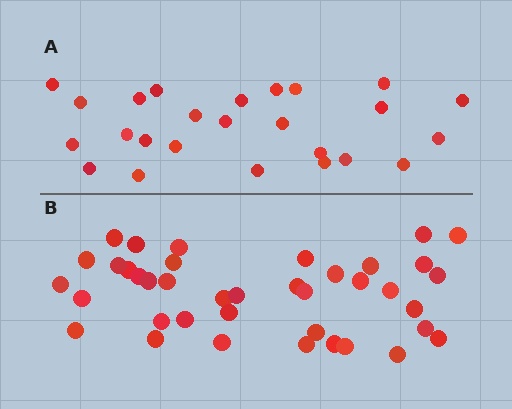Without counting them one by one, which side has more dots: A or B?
Region B (the bottom region) has more dots.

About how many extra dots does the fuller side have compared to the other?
Region B has approximately 15 more dots than region A.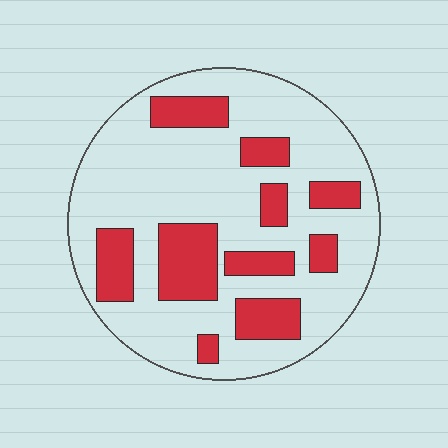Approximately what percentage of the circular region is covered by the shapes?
Approximately 25%.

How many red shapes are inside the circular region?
10.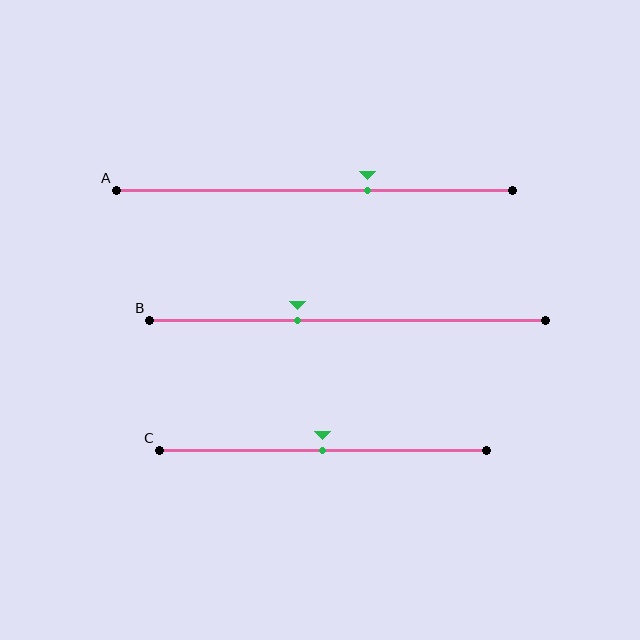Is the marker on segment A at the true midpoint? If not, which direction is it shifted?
No, the marker on segment A is shifted to the right by about 13% of the segment length.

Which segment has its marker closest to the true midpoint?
Segment C has its marker closest to the true midpoint.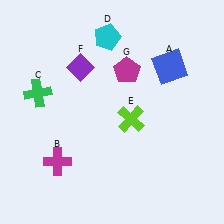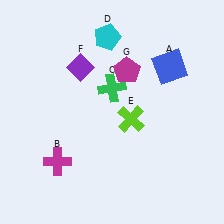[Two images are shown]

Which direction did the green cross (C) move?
The green cross (C) moved right.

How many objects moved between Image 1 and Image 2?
1 object moved between the two images.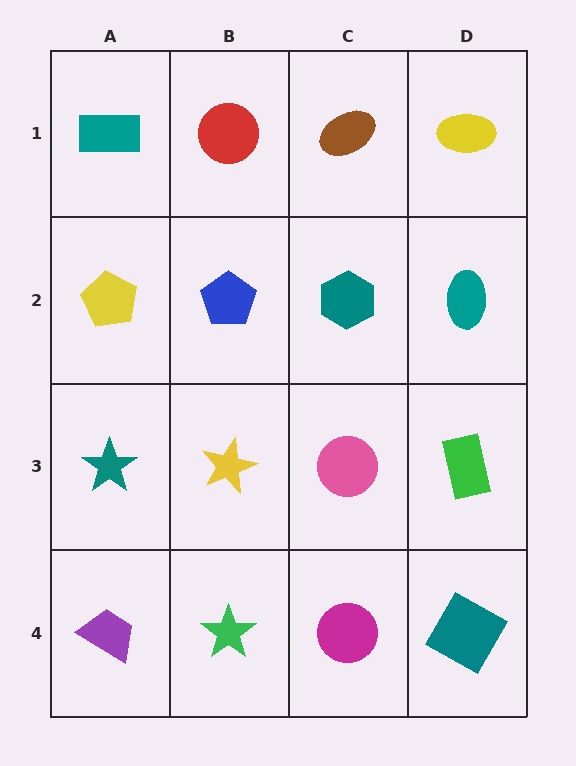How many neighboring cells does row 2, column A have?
3.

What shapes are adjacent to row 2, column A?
A teal rectangle (row 1, column A), a teal star (row 3, column A), a blue pentagon (row 2, column B).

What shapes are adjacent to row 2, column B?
A red circle (row 1, column B), a yellow star (row 3, column B), a yellow pentagon (row 2, column A), a teal hexagon (row 2, column C).